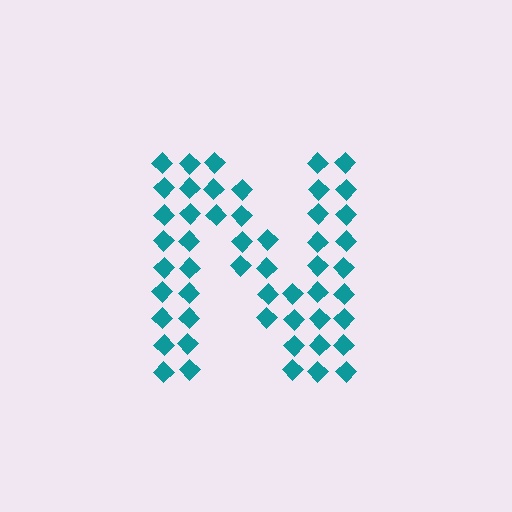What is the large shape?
The large shape is the letter N.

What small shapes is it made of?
It is made of small diamonds.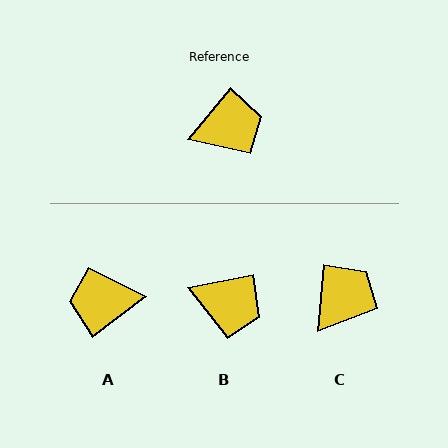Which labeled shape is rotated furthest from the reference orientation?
A, about 166 degrees away.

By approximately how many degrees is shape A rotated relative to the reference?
Approximately 166 degrees counter-clockwise.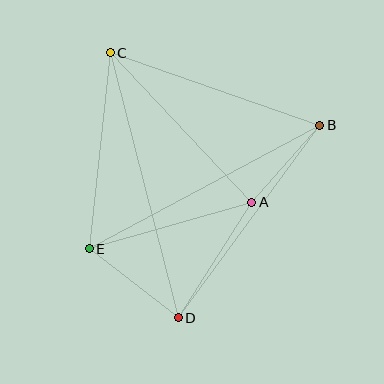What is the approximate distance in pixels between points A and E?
The distance between A and E is approximately 169 pixels.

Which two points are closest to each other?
Points A and B are closest to each other.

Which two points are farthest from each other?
Points C and D are farthest from each other.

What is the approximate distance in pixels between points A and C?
The distance between A and C is approximately 206 pixels.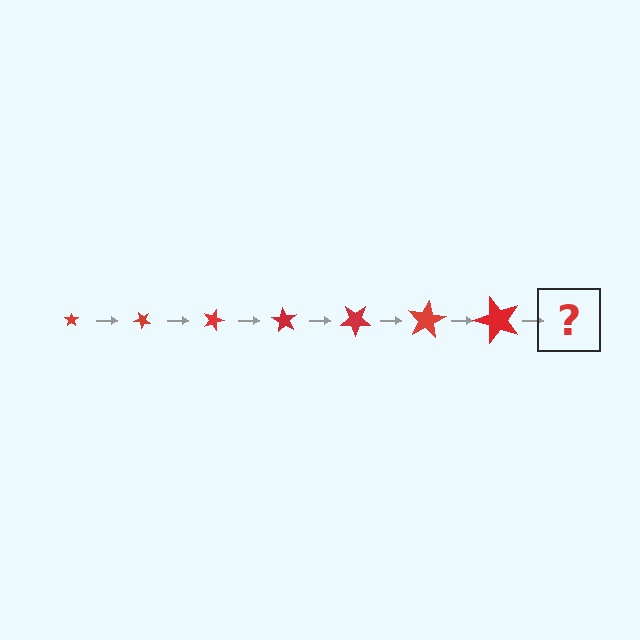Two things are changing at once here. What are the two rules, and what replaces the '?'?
The two rules are that the star grows larger each step and it rotates 45 degrees each step. The '?' should be a star, larger than the previous one and rotated 315 degrees from the start.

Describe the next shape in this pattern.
It should be a star, larger than the previous one and rotated 315 degrees from the start.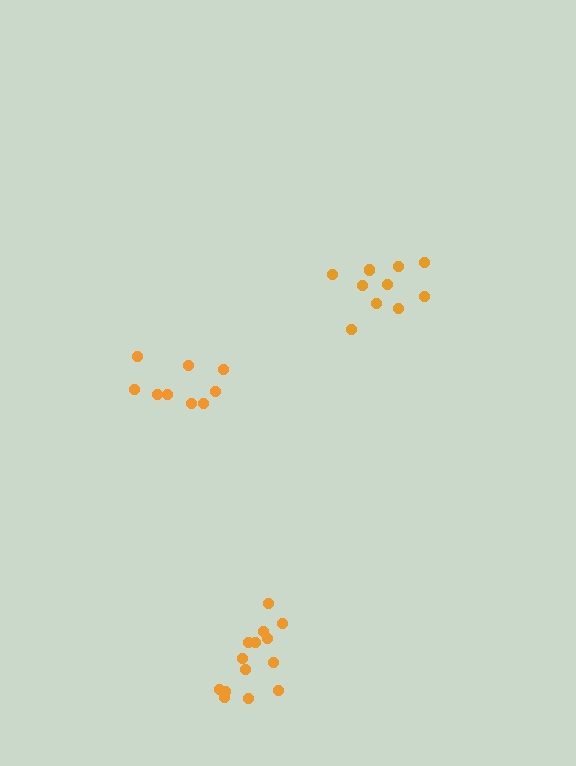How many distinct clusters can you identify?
There are 3 distinct clusters.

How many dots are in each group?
Group 1: 14 dots, Group 2: 9 dots, Group 3: 11 dots (34 total).